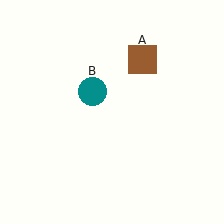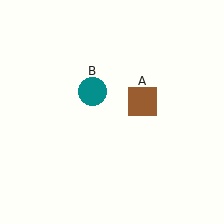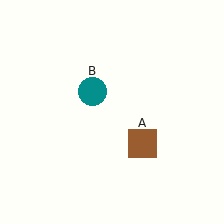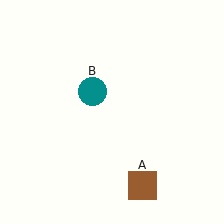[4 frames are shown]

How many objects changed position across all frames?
1 object changed position: brown square (object A).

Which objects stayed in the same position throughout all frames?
Teal circle (object B) remained stationary.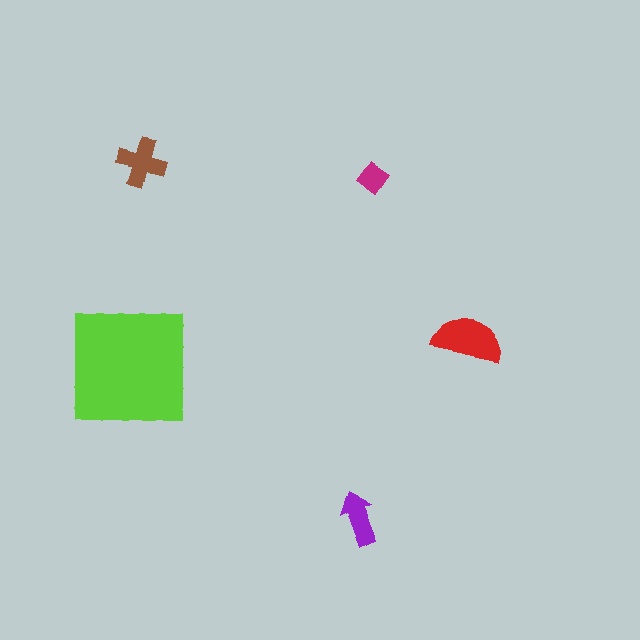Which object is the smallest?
The magenta diamond.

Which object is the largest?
The lime square.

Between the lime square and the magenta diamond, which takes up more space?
The lime square.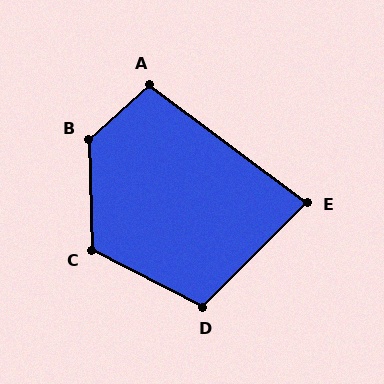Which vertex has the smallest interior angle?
E, at approximately 82 degrees.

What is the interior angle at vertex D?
Approximately 108 degrees (obtuse).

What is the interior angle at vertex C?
Approximately 119 degrees (obtuse).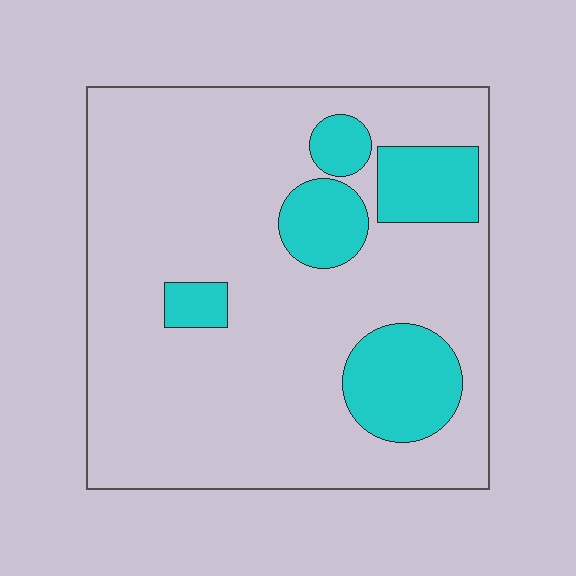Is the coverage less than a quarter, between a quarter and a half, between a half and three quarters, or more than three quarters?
Less than a quarter.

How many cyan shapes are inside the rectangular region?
5.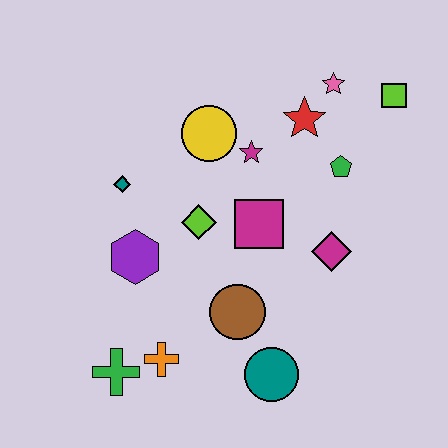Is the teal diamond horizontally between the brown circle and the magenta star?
No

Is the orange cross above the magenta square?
No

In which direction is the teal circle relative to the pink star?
The teal circle is below the pink star.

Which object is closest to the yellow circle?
The magenta star is closest to the yellow circle.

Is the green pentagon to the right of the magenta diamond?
Yes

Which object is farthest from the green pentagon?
The green cross is farthest from the green pentagon.